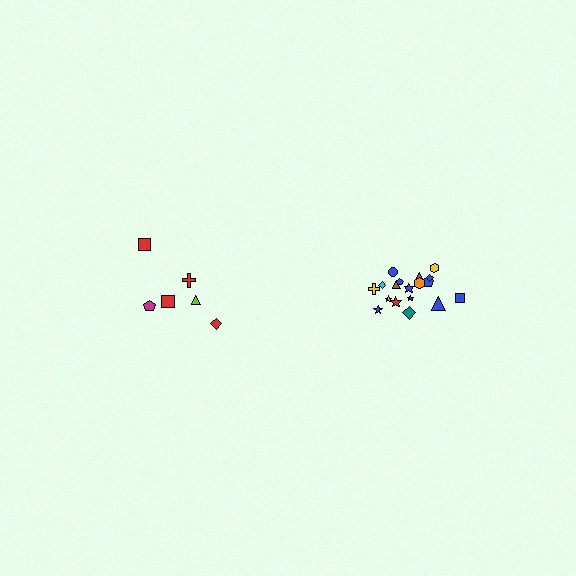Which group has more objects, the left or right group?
The right group.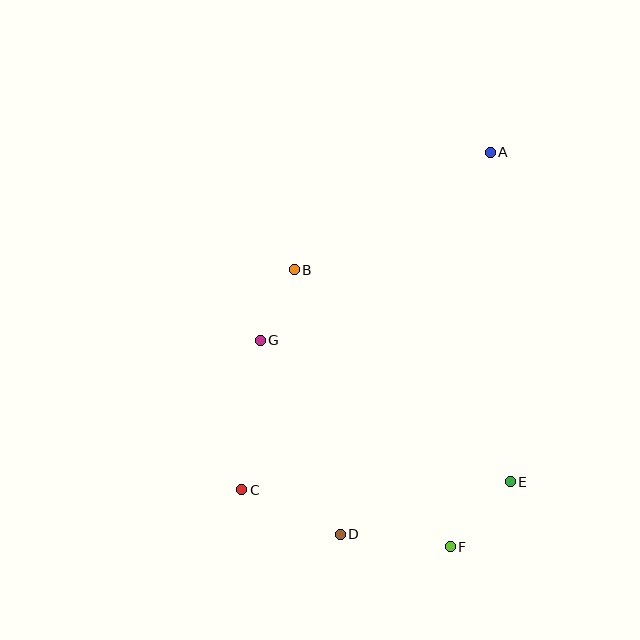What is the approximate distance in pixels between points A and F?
The distance between A and F is approximately 397 pixels.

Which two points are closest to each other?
Points B and G are closest to each other.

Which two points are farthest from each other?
Points A and C are farthest from each other.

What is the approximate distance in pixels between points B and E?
The distance between B and E is approximately 303 pixels.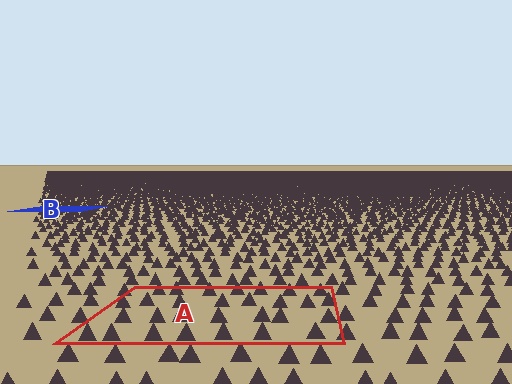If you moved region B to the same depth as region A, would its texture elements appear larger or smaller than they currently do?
They would appear larger. At a closer depth, the same texture elements are projected at a bigger on-screen size.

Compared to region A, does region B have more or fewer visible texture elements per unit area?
Region B has more texture elements per unit area — they are packed more densely because it is farther away.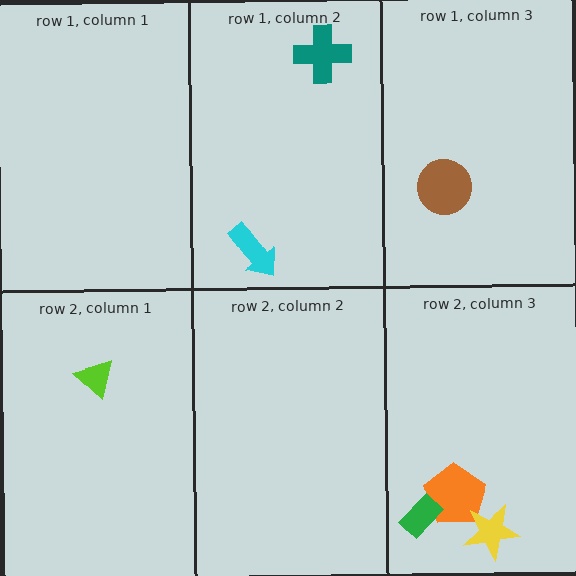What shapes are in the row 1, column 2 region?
The teal cross, the cyan arrow.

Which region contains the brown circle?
The row 1, column 3 region.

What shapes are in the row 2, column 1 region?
The lime triangle.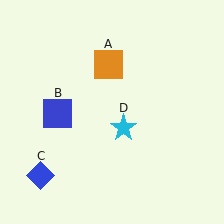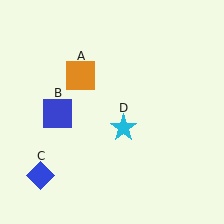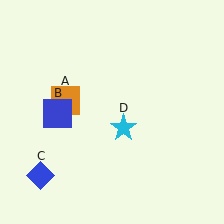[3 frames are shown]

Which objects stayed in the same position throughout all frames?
Blue square (object B) and blue diamond (object C) and cyan star (object D) remained stationary.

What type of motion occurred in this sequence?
The orange square (object A) rotated counterclockwise around the center of the scene.